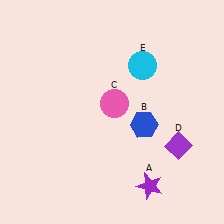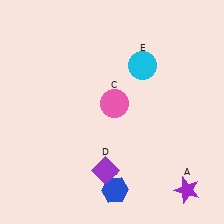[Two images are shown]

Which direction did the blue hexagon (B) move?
The blue hexagon (B) moved down.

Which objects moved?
The objects that moved are: the purple star (A), the blue hexagon (B), the purple diamond (D).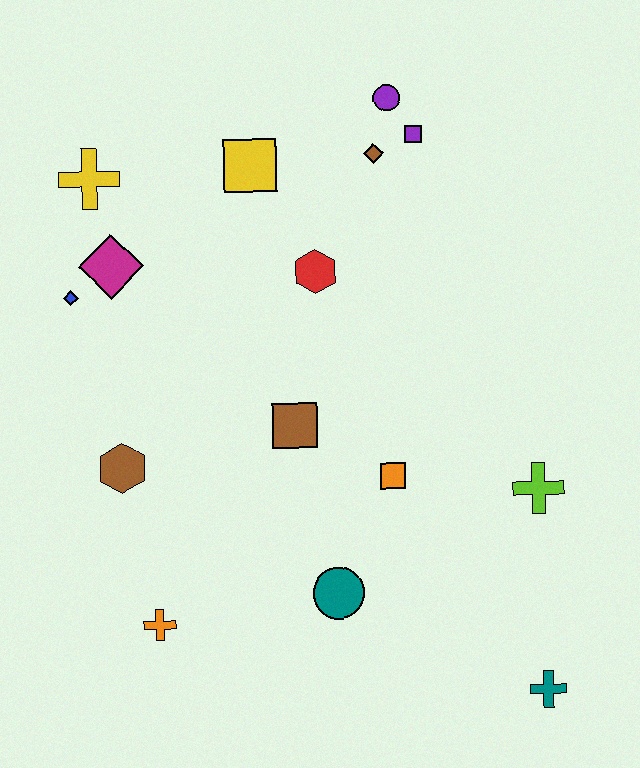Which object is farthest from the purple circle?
The teal cross is farthest from the purple circle.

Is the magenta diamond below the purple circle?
Yes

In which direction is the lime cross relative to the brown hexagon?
The lime cross is to the right of the brown hexagon.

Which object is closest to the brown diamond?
The purple square is closest to the brown diamond.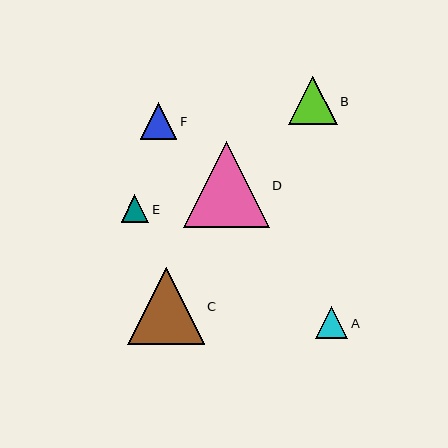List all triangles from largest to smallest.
From largest to smallest: D, C, B, F, A, E.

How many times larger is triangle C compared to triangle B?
Triangle C is approximately 1.6 times the size of triangle B.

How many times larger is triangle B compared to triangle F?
Triangle B is approximately 1.3 times the size of triangle F.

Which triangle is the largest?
Triangle D is the largest with a size of approximately 86 pixels.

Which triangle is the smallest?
Triangle E is the smallest with a size of approximately 28 pixels.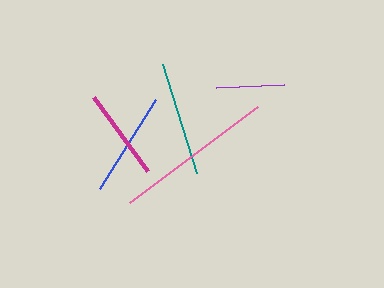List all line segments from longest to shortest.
From longest to shortest: pink, teal, blue, magenta, purple.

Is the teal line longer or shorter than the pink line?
The pink line is longer than the teal line.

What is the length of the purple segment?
The purple segment is approximately 68 pixels long.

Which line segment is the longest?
The pink line is the longest at approximately 160 pixels.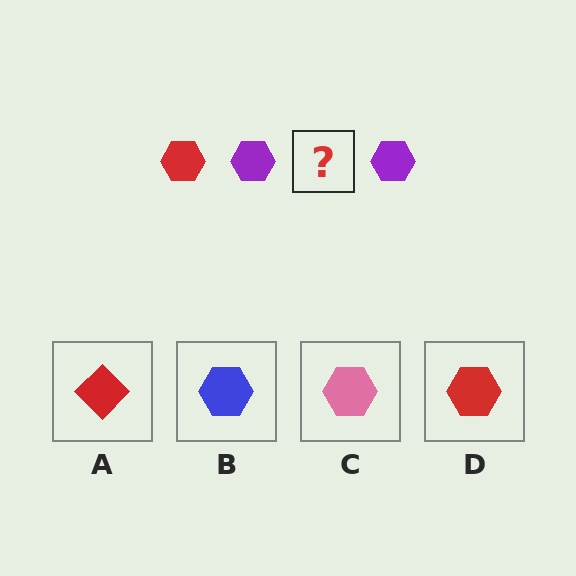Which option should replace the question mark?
Option D.